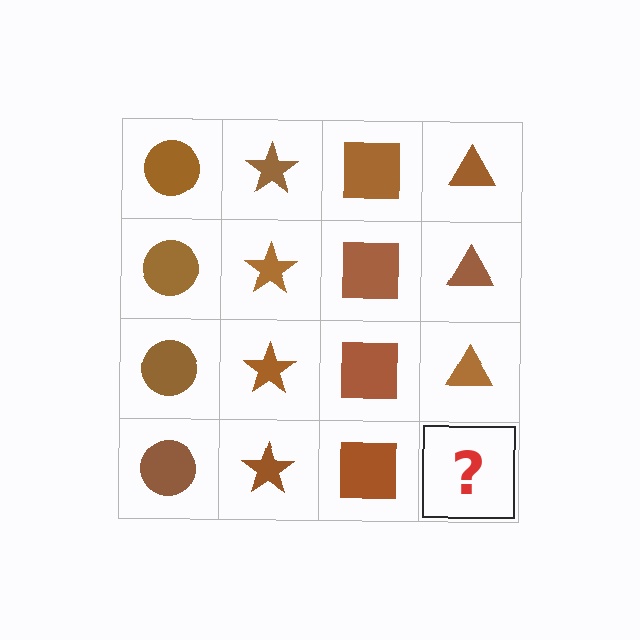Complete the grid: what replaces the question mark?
The question mark should be replaced with a brown triangle.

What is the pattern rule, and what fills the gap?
The rule is that each column has a consistent shape. The gap should be filled with a brown triangle.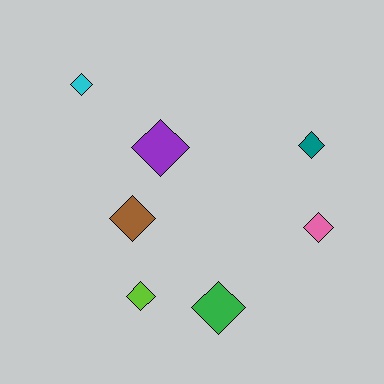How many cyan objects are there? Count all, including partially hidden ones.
There is 1 cyan object.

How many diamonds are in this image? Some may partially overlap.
There are 7 diamonds.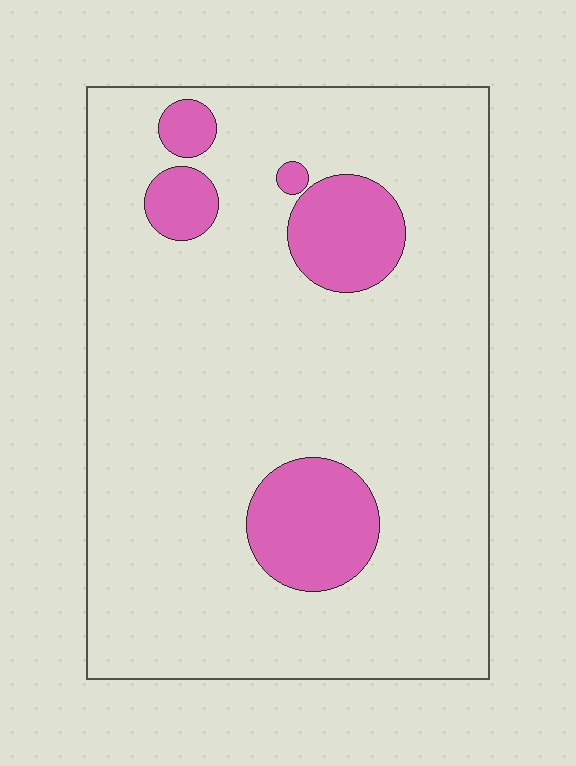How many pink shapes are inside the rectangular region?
5.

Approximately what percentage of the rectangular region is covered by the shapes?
Approximately 15%.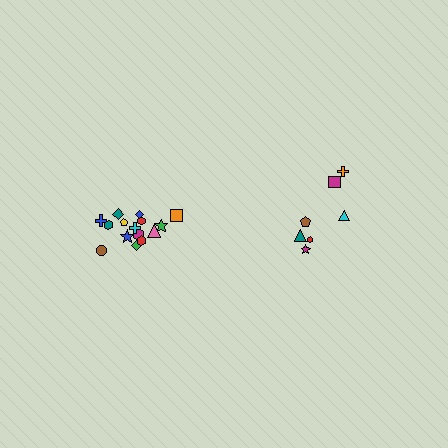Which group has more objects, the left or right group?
The left group.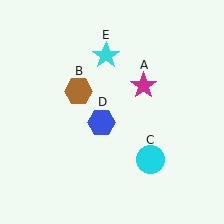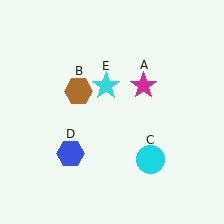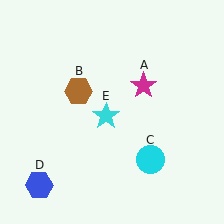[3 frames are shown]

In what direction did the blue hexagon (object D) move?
The blue hexagon (object D) moved down and to the left.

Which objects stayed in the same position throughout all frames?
Magenta star (object A) and brown hexagon (object B) and cyan circle (object C) remained stationary.